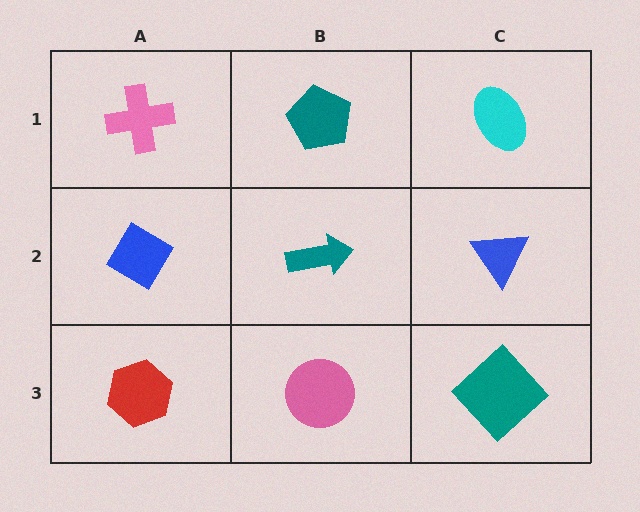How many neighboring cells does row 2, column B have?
4.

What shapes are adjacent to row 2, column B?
A teal pentagon (row 1, column B), a pink circle (row 3, column B), a blue diamond (row 2, column A), a blue triangle (row 2, column C).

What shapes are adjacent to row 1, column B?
A teal arrow (row 2, column B), a pink cross (row 1, column A), a cyan ellipse (row 1, column C).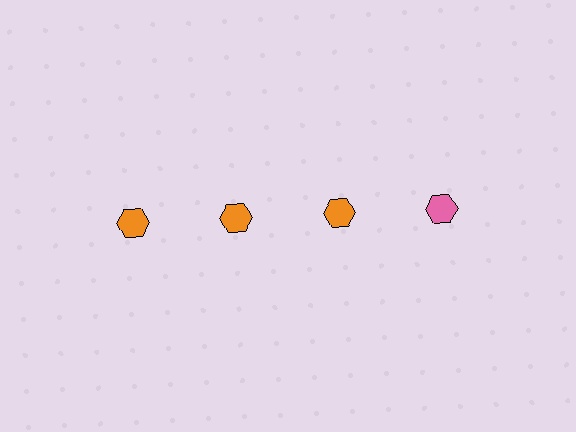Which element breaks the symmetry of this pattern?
The pink hexagon in the top row, second from right column breaks the symmetry. All other shapes are orange hexagons.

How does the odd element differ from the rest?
It has a different color: pink instead of orange.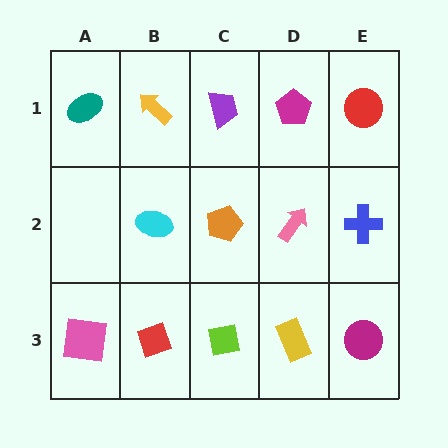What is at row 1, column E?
A red circle.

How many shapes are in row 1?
5 shapes.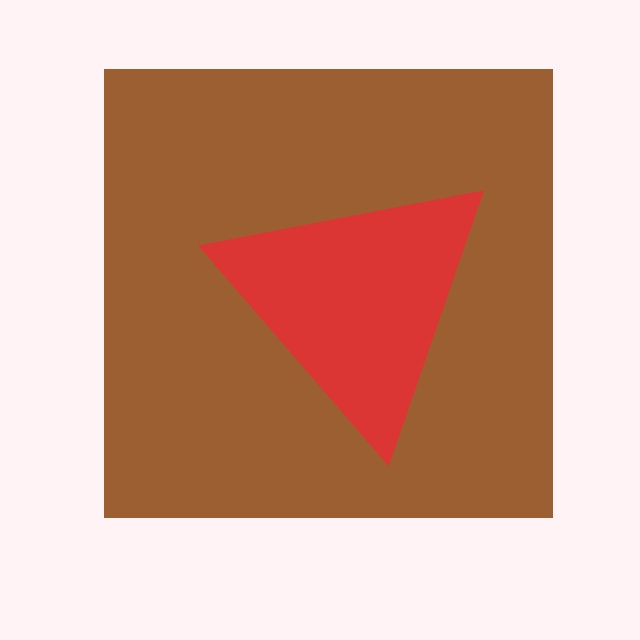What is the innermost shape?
The red triangle.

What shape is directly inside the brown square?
The red triangle.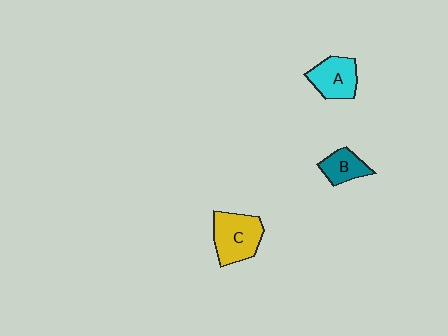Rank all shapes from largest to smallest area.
From largest to smallest: C (yellow), A (cyan), B (teal).